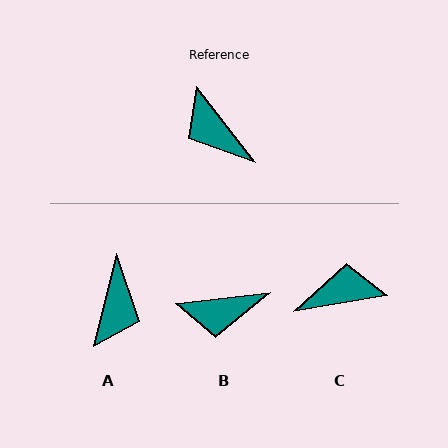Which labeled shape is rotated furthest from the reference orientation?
A, about 129 degrees away.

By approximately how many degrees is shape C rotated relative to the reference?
Approximately 118 degrees clockwise.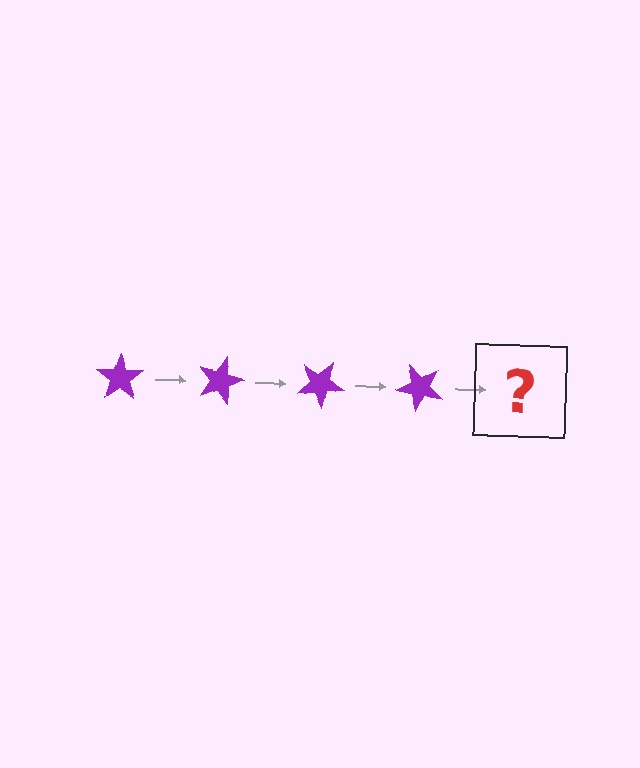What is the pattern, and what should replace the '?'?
The pattern is that the star rotates 15 degrees each step. The '?' should be a purple star rotated 60 degrees.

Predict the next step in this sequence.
The next step is a purple star rotated 60 degrees.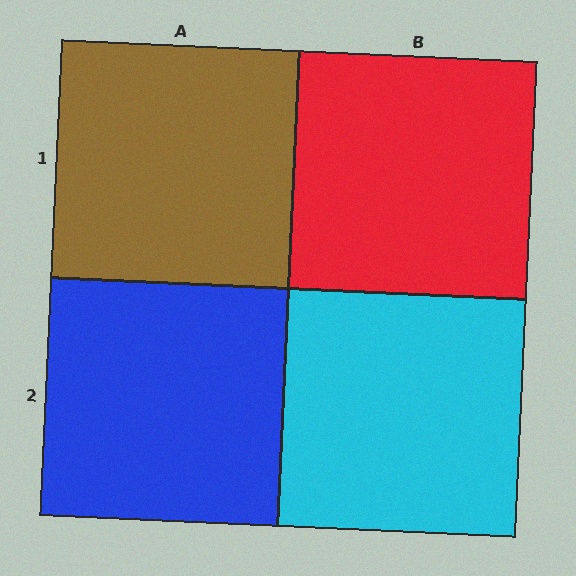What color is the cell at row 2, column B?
Cyan.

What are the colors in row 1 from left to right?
Brown, red.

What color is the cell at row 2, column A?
Blue.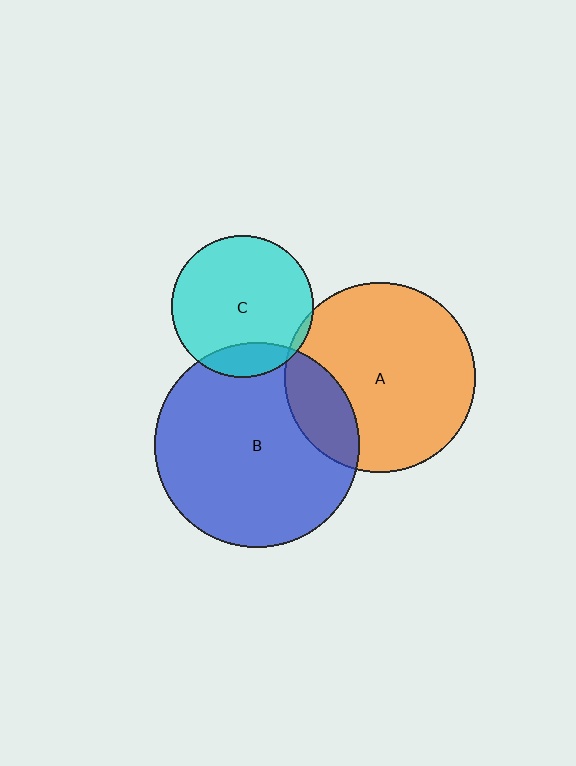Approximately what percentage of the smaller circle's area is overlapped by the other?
Approximately 20%.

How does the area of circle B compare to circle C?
Approximately 2.1 times.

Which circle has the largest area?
Circle B (blue).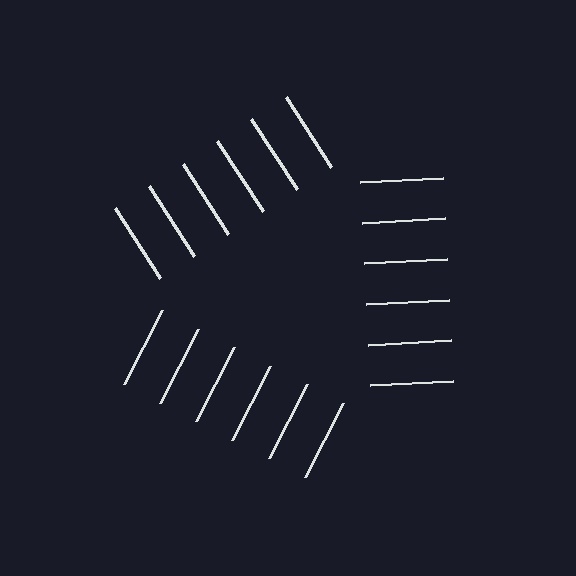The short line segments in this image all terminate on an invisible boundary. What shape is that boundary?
An illusory triangle — the line segments terminate on its edges but no continuous stroke is drawn.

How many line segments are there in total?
18 — 6 along each of the 3 edges.